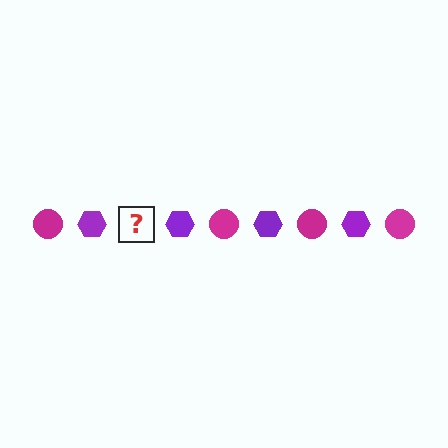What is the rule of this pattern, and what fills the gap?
The rule is that the pattern alternates between magenta circle and purple hexagon. The gap should be filled with a magenta circle.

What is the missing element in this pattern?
The missing element is a magenta circle.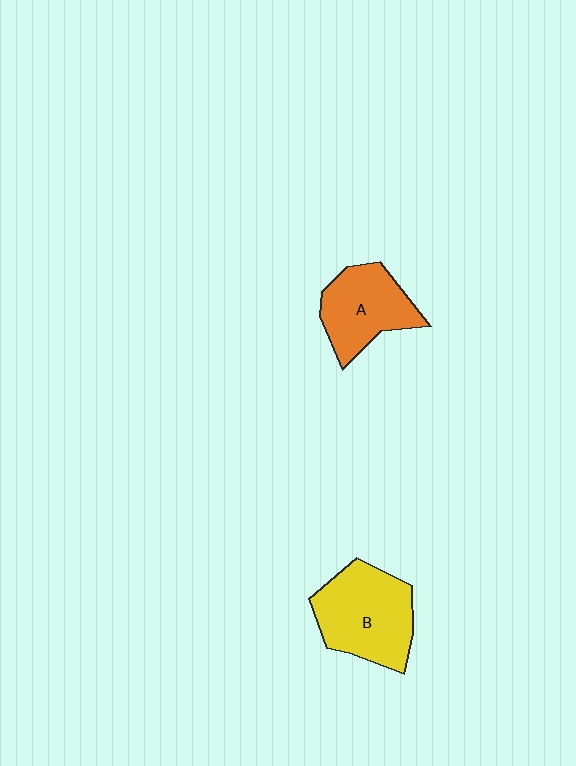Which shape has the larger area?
Shape B (yellow).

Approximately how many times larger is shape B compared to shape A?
Approximately 1.3 times.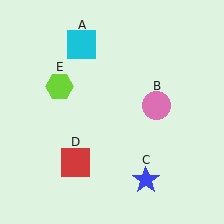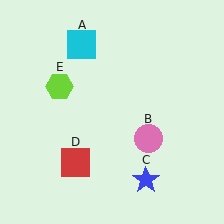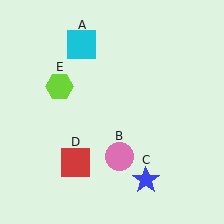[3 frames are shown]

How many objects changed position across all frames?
1 object changed position: pink circle (object B).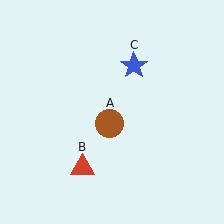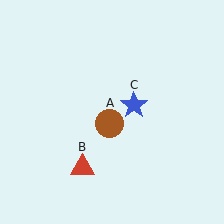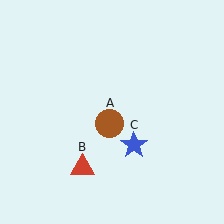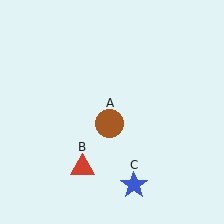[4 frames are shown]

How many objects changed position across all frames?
1 object changed position: blue star (object C).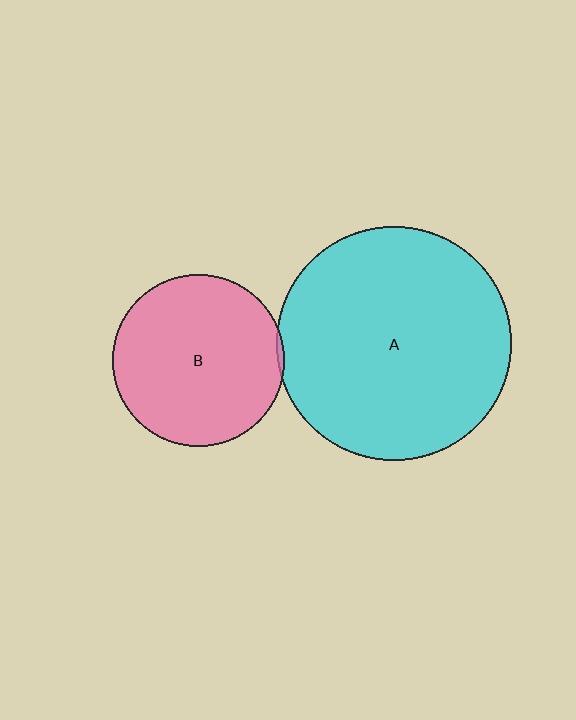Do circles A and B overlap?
Yes.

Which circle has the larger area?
Circle A (cyan).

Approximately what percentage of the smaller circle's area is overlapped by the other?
Approximately 5%.